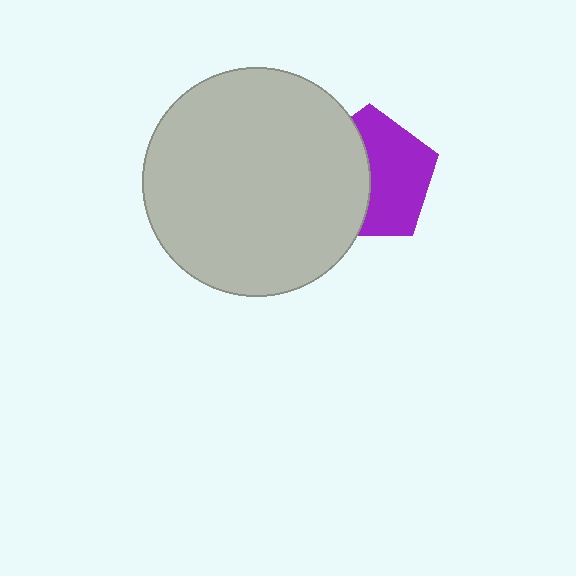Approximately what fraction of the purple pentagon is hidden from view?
Roughly 45% of the purple pentagon is hidden behind the light gray circle.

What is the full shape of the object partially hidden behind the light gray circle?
The partially hidden object is a purple pentagon.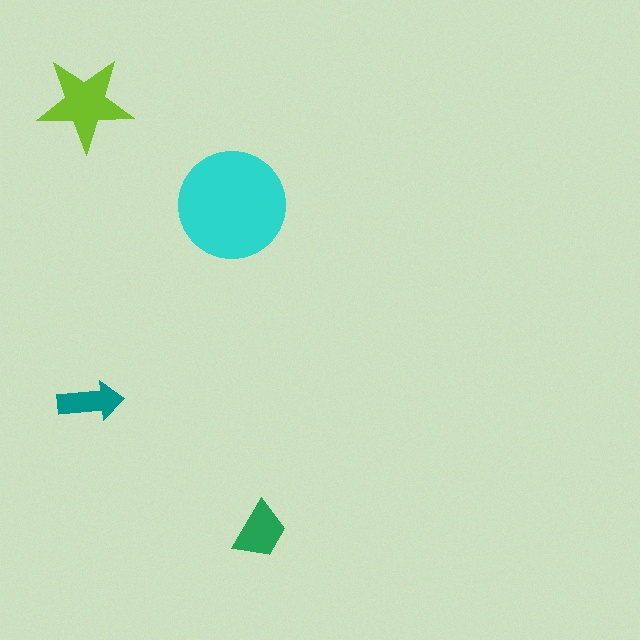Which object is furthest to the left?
The lime star is leftmost.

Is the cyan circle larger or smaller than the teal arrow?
Larger.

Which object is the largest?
The cyan circle.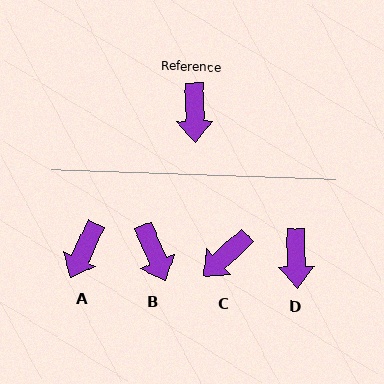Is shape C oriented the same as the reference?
No, it is off by about 48 degrees.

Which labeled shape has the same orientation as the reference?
D.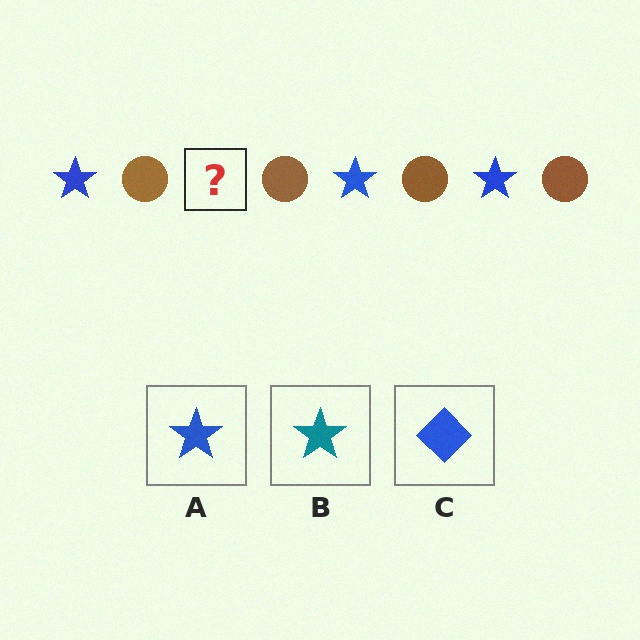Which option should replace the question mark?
Option A.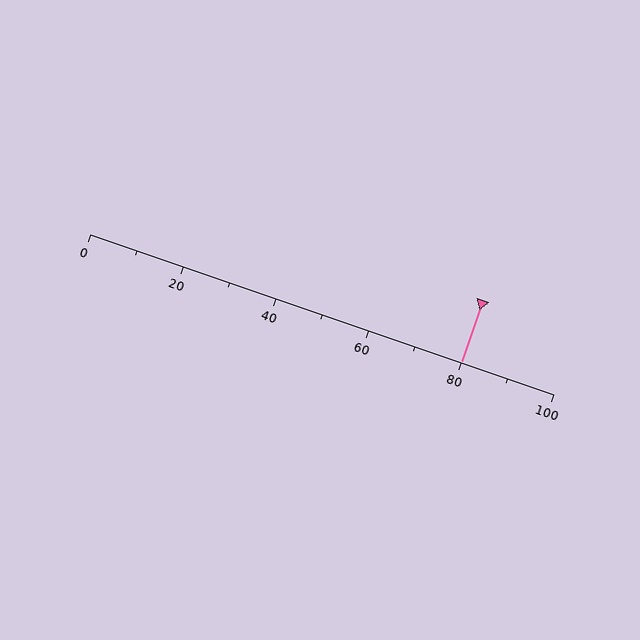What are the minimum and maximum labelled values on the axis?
The axis runs from 0 to 100.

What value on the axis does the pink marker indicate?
The marker indicates approximately 80.